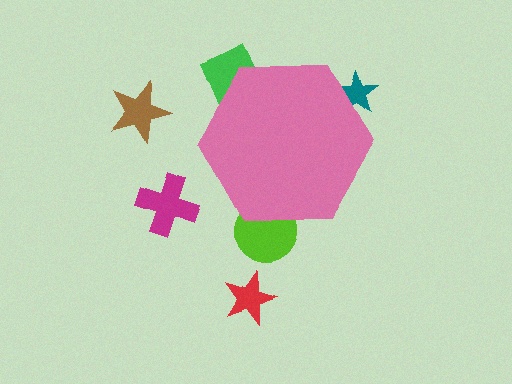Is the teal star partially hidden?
Yes, the teal star is partially hidden behind the pink hexagon.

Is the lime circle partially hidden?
Yes, the lime circle is partially hidden behind the pink hexagon.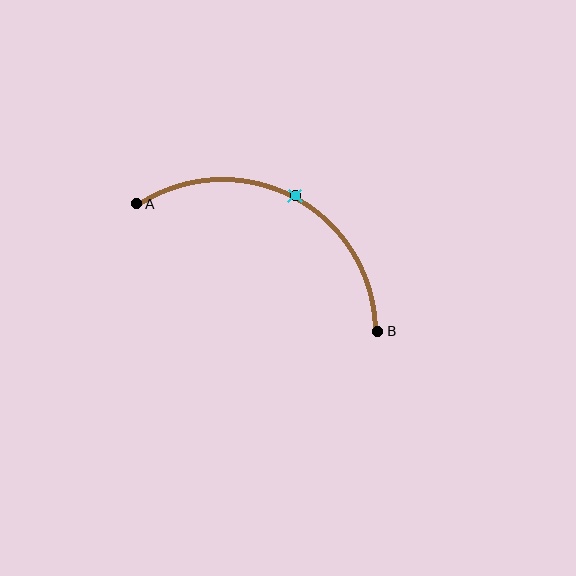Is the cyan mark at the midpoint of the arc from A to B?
Yes. The cyan mark lies on the arc at equal arc-length from both A and B — it is the arc midpoint.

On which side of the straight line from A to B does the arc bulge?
The arc bulges above the straight line connecting A and B.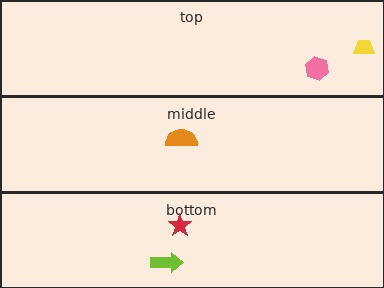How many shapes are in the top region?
2.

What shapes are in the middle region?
The orange semicircle.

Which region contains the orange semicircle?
The middle region.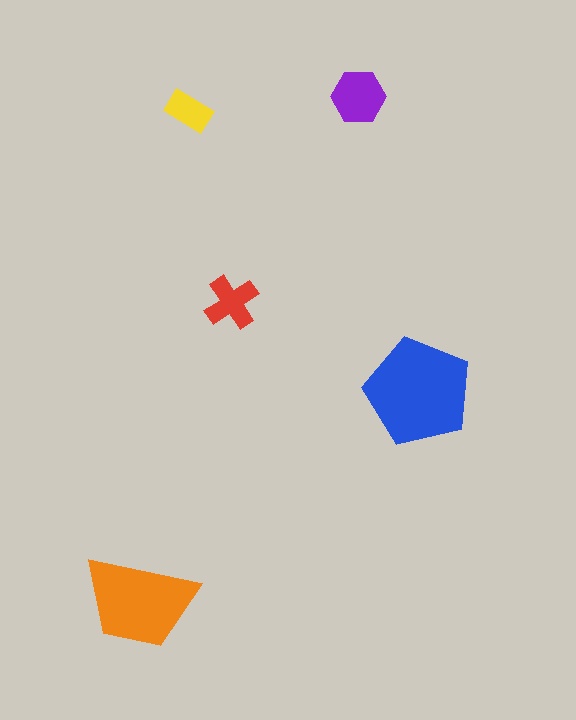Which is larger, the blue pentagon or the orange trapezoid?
The blue pentagon.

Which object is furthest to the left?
The orange trapezoid is leftmost.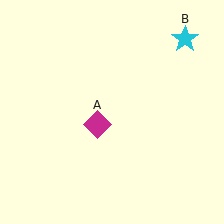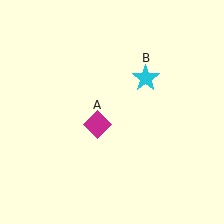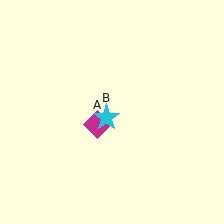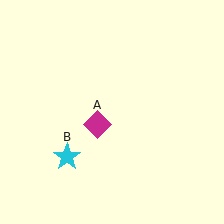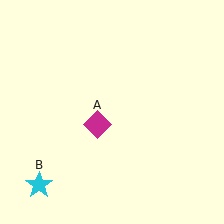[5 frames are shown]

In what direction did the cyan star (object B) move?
The cyan star (object B) moved down and to the left.